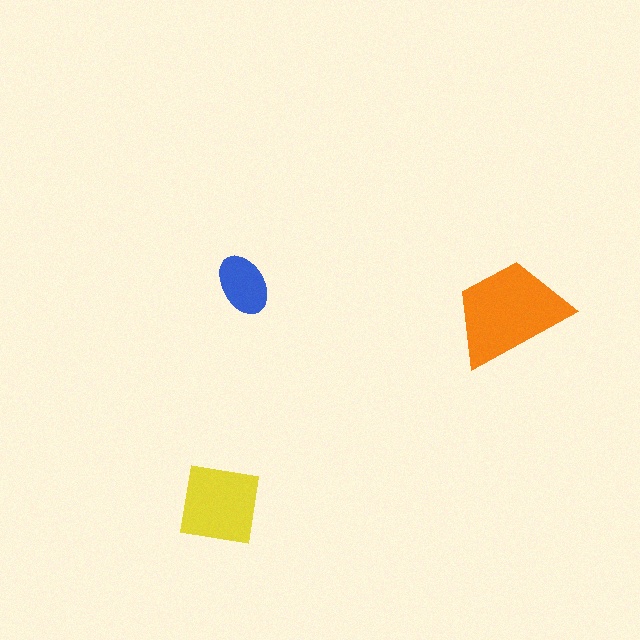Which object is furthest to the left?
The yellow square is leftmost.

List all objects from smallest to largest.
The blue ellipse, the yellow square, the orange trapezoid.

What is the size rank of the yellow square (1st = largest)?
2nd.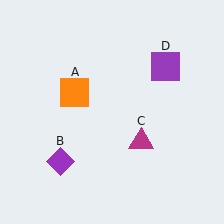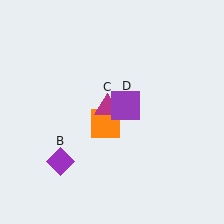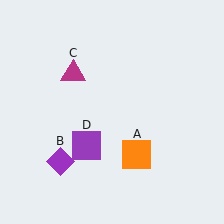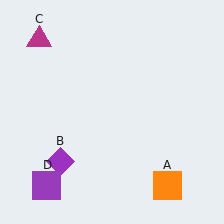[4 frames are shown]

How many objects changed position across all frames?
3 objects changed position: orange square (object A), magenta triangle (object C), purple square (object D).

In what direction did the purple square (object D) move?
The purple square (object D) moved down and to the left.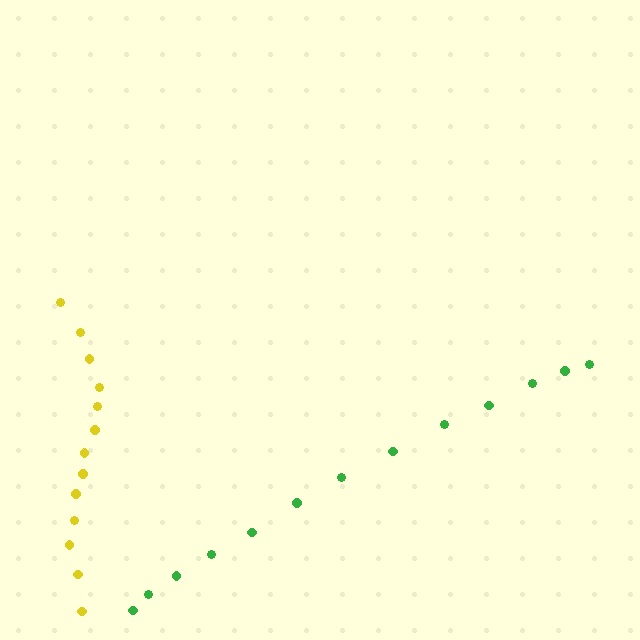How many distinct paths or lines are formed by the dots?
There are 2 distinct paths.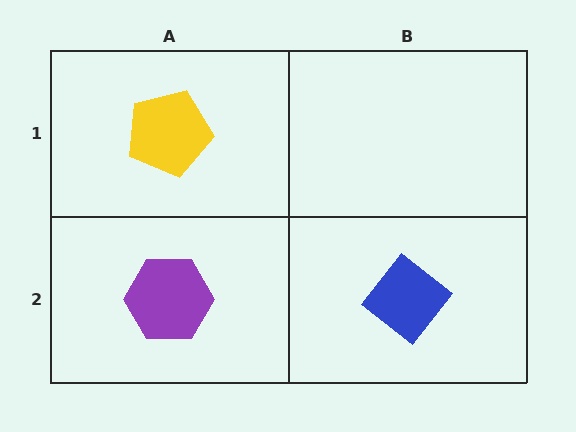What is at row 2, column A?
A purple hexagon.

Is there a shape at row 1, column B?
No, that cell is empty.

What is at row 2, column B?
A blue diamond.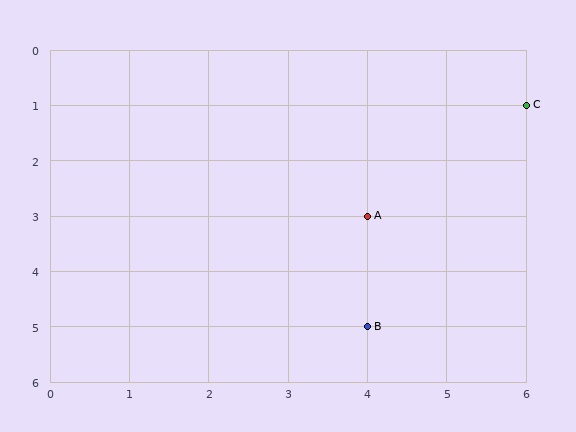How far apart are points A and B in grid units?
Points A and B are 2 rows apart.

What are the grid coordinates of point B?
Point B is at grid coordinates (4, 5).